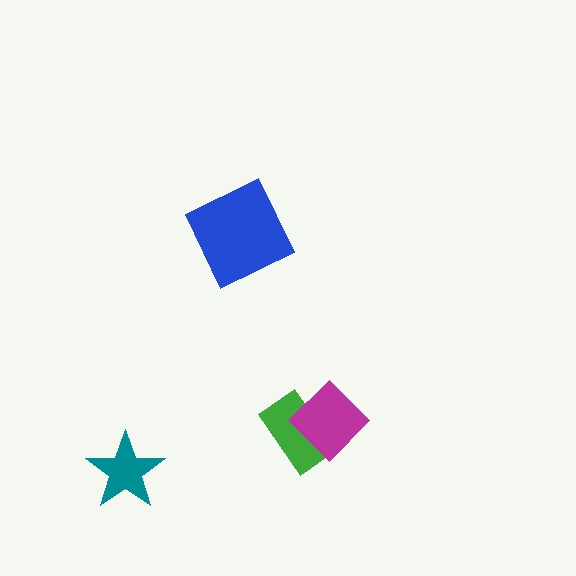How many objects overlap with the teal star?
0 objects overlap with the teal star.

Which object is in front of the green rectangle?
The magenta diamond is in front of the green rectangle.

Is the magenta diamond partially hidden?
No, no other shape covers it.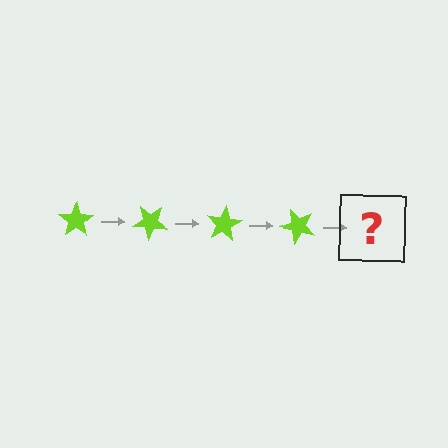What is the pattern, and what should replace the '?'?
The pattern is that the star rotates 40 degrees each step. The '?' should be a lime star rotated 160 degrees.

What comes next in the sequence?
The next element should be a lime star rotated 160 degrees.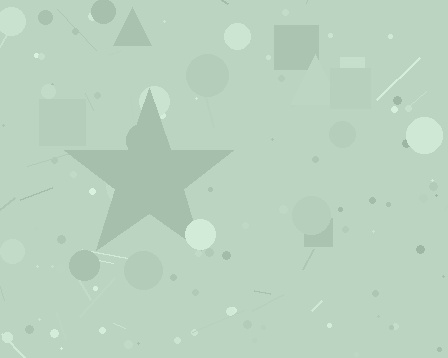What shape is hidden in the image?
A star is hidden in the image.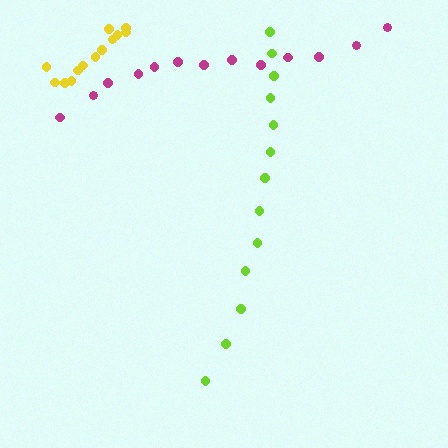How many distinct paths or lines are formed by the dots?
There are 3 distinct paths.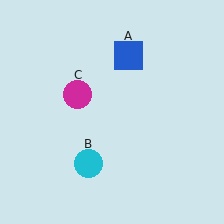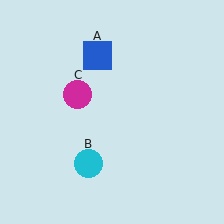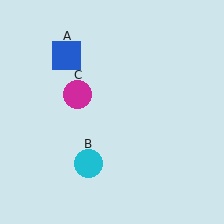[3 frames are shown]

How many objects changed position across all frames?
1 object changed position: blue square (object A).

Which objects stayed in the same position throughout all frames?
Cyan circle (object B) and magenta circle (object C) remained stationary.